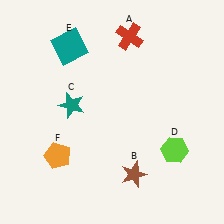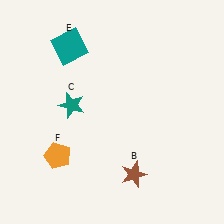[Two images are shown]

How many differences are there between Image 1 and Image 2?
There are 2 differences between the two images.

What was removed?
The lime hexagon (D), the red cross (A) were removed in Image 2.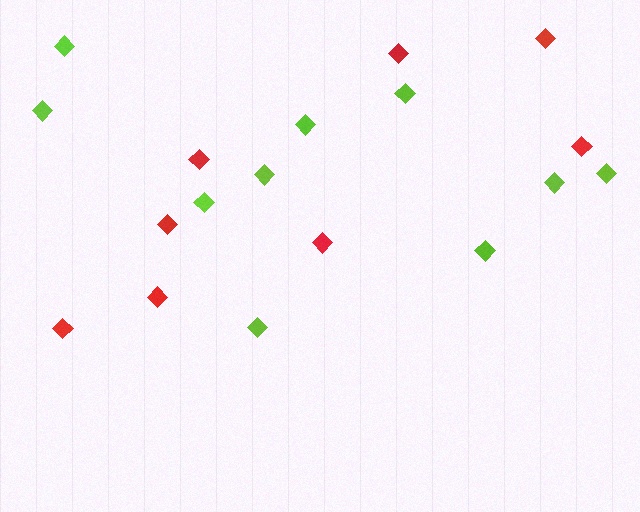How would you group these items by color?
There are 2 groups: one group of red diamonds (8) and one group of lime diamonds (10).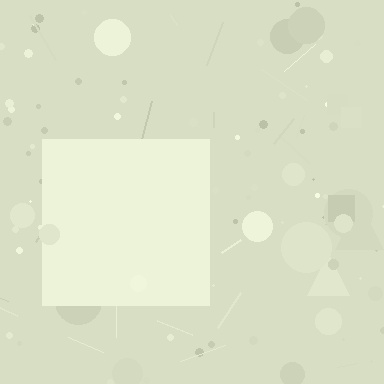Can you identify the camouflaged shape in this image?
The camouflaged shape is a square.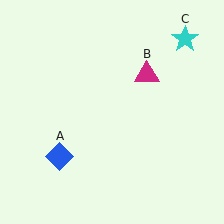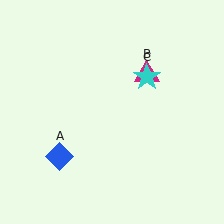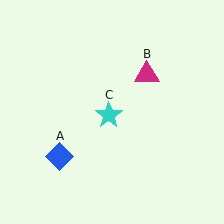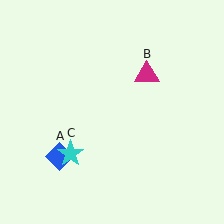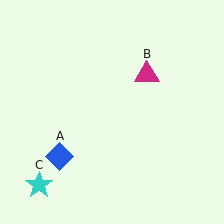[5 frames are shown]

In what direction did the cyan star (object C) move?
The cyan star (object C) moved down and to the left.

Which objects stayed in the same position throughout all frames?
Blue diamond (object A) and magenta triangle (object B) remained stationary.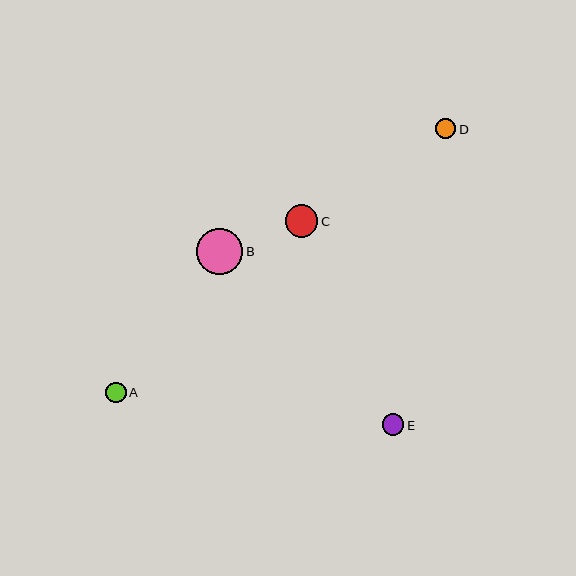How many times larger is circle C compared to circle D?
Circle C is approximately 1.6 times the size of circle D.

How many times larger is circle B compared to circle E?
Circle B is approximately 2.1 times the size of circle E.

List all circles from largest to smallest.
From largest to smallest: B, C, E, A, D.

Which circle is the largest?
Circle B is the largest with a size of approximately 46 pixels.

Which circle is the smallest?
Circle D is the smallest with a size of approximately 20 pixels.